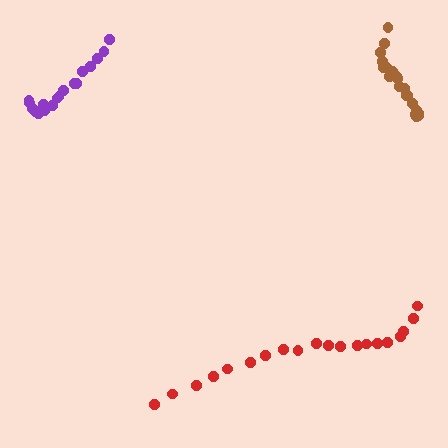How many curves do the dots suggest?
There are 3 distinct paths.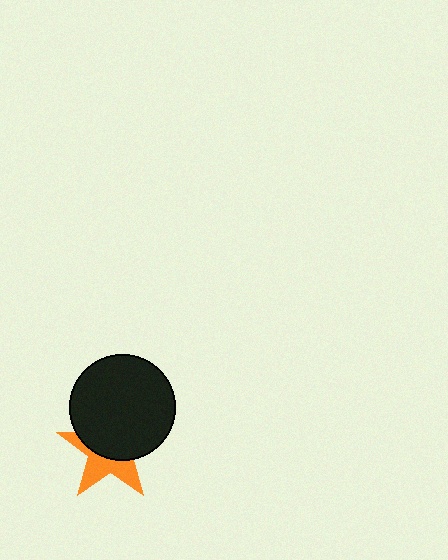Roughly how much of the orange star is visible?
A small part of it is visible (roughly 42%).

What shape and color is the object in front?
The object in front is a black circle.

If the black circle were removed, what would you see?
You would see the complete orange star.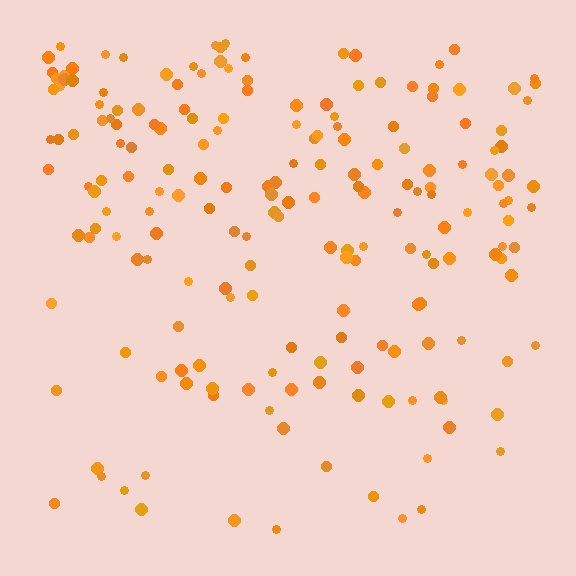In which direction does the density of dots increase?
From bottom to top, with the top side densest.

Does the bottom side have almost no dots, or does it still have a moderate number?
Still a moderate number, just noticeably fewer than the top.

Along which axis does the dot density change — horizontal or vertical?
Vertical.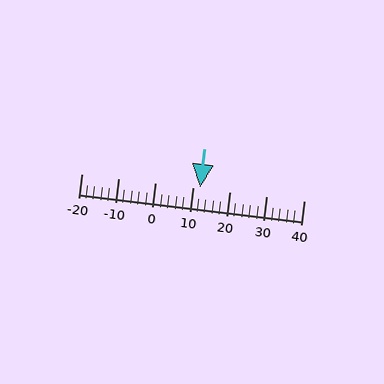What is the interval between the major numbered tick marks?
The major tick marks are spaced 10 units apart.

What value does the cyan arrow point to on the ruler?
The cyan arrow points to approximately 12.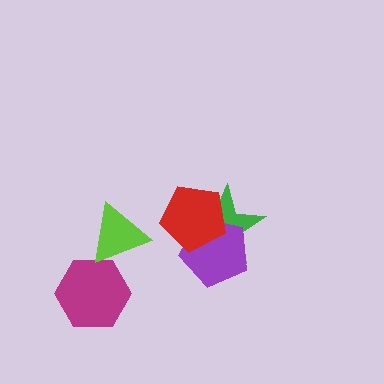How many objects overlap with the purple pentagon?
2 objects overlap with the purple pentagon.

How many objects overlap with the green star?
2 objects overlap with the green star.